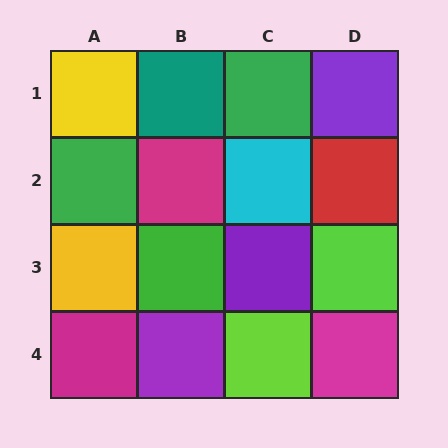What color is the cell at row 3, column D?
Lime.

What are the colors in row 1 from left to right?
Yellow, teal, green, purple.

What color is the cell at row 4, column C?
Lime.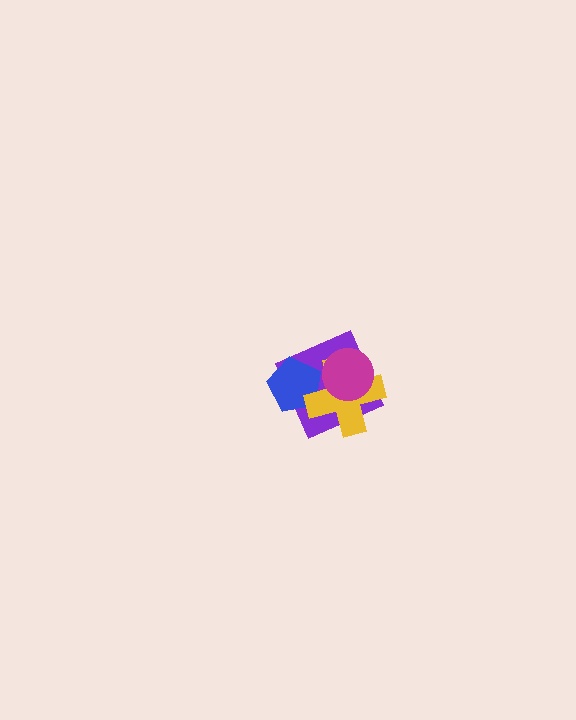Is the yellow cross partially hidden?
Yes, it is partially covered by another shape.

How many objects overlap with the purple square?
3 objects overlap with the purple square.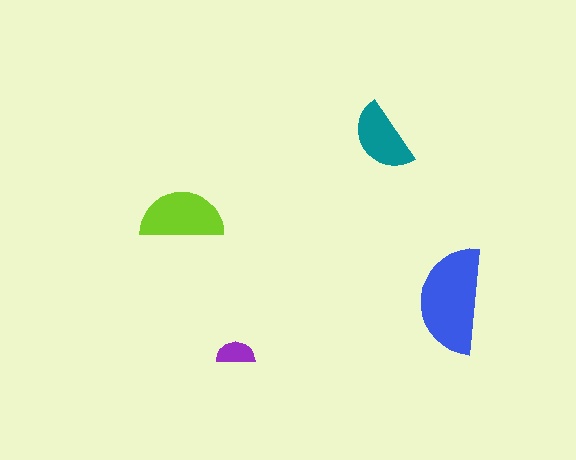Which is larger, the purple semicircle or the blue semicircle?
The blue one.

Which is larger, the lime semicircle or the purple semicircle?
The lime one.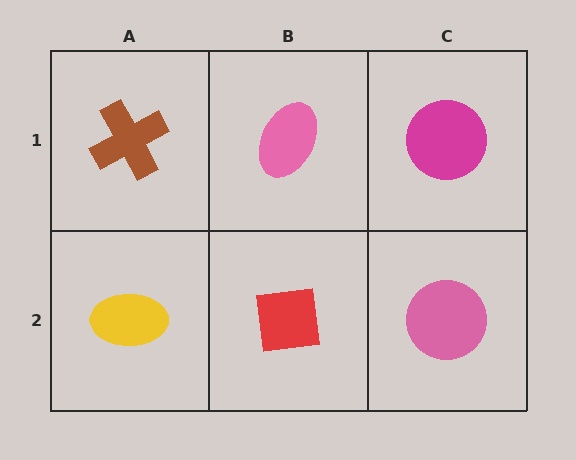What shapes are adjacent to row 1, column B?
A red square (row 2, column B), a brown cross (row 1, column A), a magenta circle (row 1, column C).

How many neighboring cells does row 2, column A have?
2.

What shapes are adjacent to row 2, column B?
A pink ellipse (row 1, column B), a yellow ellipse (row 2, column A), a pink circle (row 2, column C).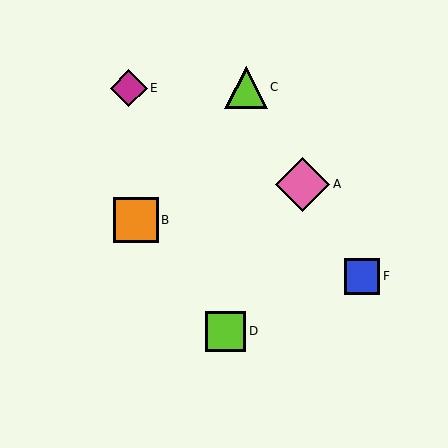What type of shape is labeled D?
Shape D is a lime square.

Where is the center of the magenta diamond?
The center of the magenta diamond is at (129, 88).